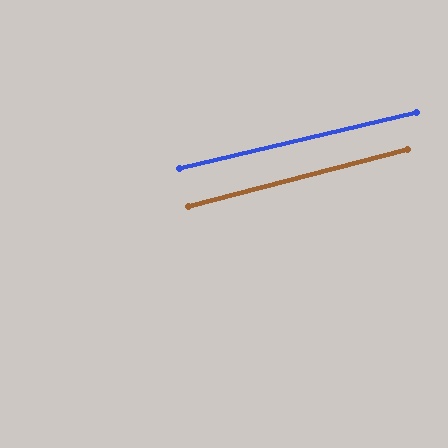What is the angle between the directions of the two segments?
Approximately 1 degree.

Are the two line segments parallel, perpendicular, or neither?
Parallel — their directions differ by only 1.3°.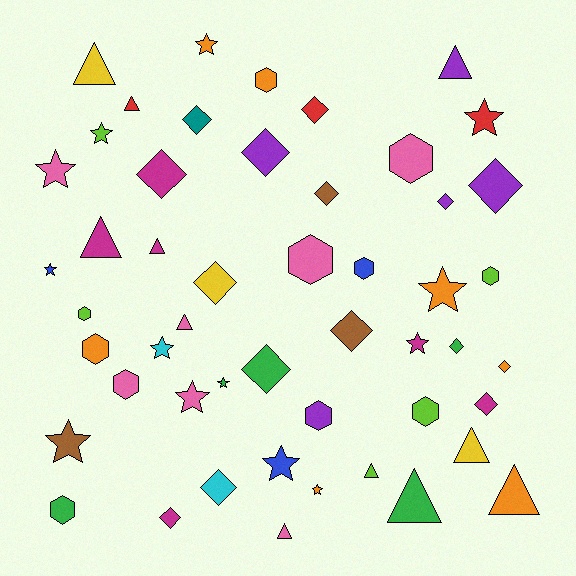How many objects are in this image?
There are 50 objects.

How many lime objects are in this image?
There are 5 lime objects.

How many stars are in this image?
There are 13 stars.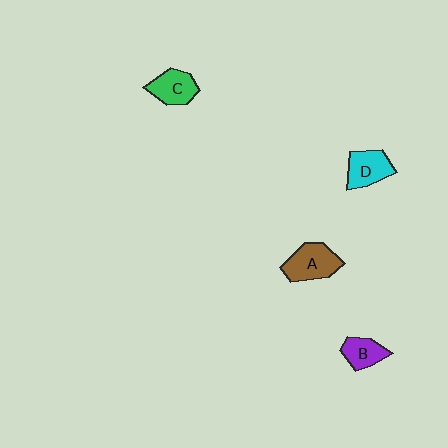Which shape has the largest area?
Shape A (brown).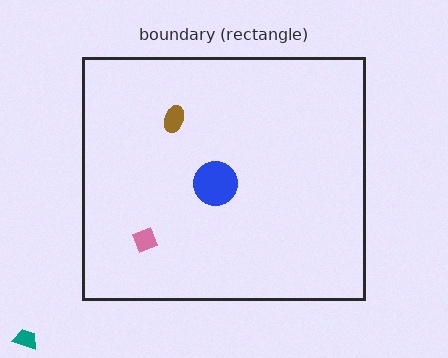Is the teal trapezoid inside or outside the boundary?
Outside.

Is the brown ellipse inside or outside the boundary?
Inside.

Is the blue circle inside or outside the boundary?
Inside.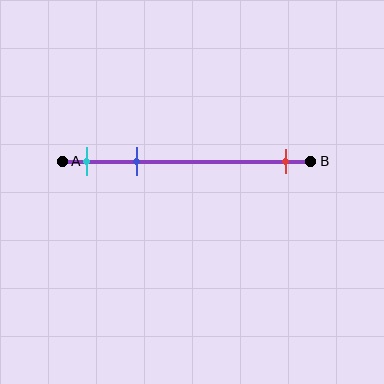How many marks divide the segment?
There are 3 marks dividing the segment.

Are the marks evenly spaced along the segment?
No, the marks are not evenly spaced.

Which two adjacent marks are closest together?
The cyan and blue marks are the closest adjacent pair.